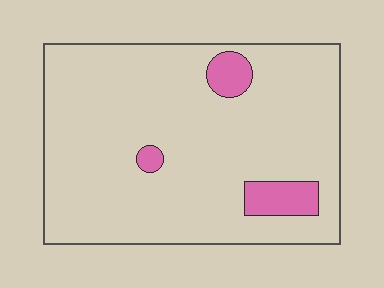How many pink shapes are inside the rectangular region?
3.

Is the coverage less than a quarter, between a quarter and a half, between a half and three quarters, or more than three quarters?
Less than a quarter.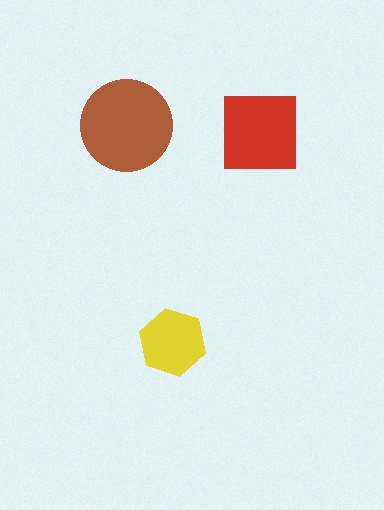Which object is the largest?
The brown circle.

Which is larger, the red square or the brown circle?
The brown circle.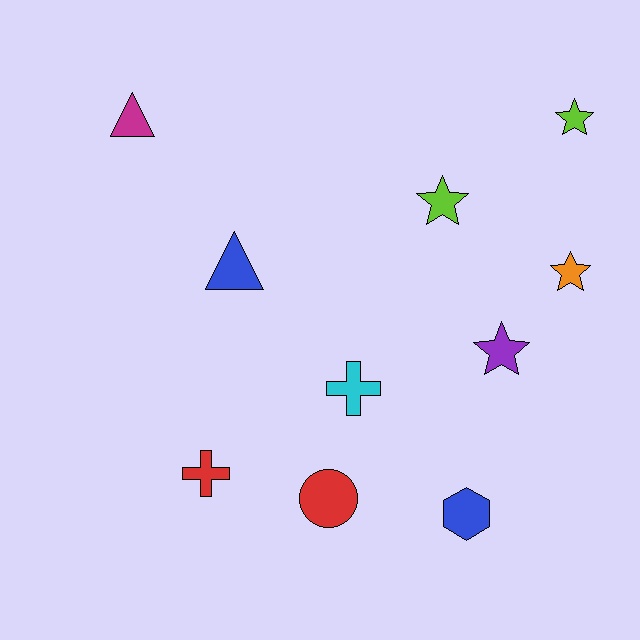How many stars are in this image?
There are 4 stars.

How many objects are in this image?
There are 10 objects.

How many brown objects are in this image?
There are no brown objects.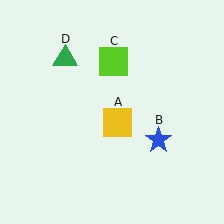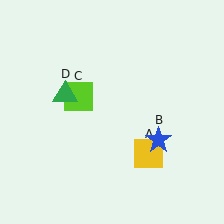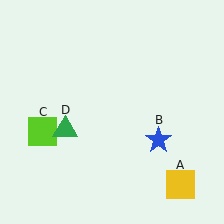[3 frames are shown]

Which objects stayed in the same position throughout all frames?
Blue star (object B) remained stationary.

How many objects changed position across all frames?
3 objects changed position: yellow square (object A), lime square (object C), green triangle (object D).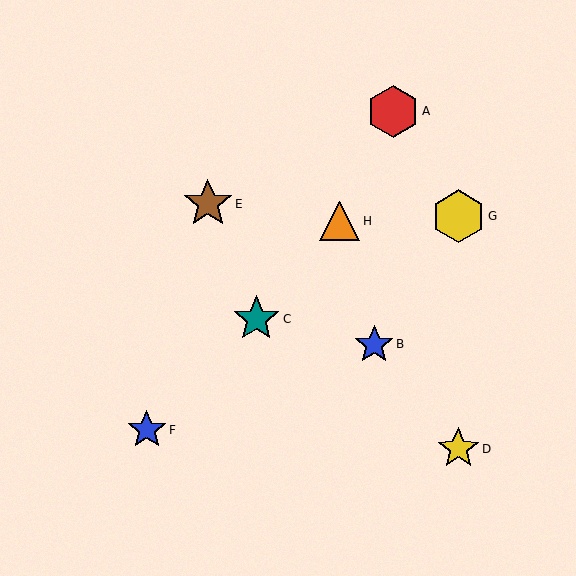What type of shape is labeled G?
Shape G is a yellow hexagon.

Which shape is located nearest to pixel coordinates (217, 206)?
The brown star (labeled E) at (208, 204) is nearest to that location.